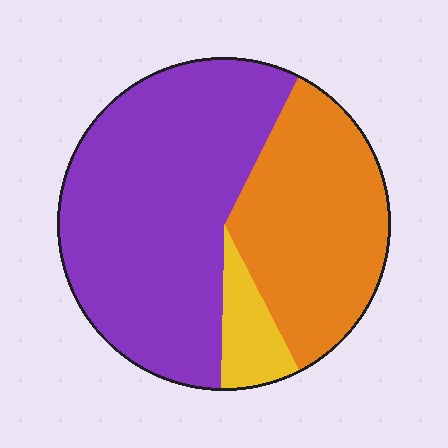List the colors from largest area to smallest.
From largest to smallest: purple, orange, yellow.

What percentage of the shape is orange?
Orange covers about 35% of the shape.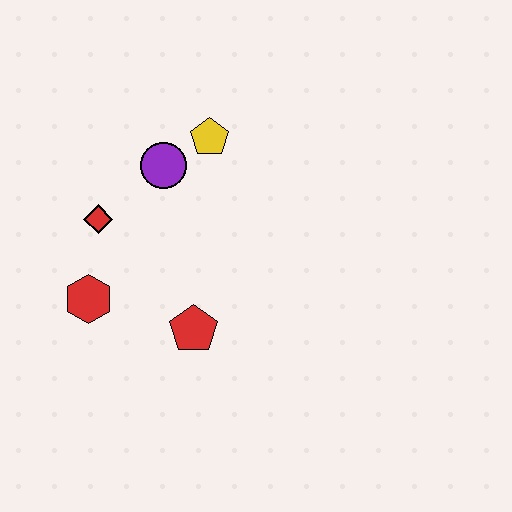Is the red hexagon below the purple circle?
Yes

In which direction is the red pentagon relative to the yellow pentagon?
The red pentagon is below the yellow pentagon.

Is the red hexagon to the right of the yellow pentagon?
No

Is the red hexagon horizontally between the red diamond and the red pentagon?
No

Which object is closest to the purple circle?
The yellow pentagon is closest to the purple circle.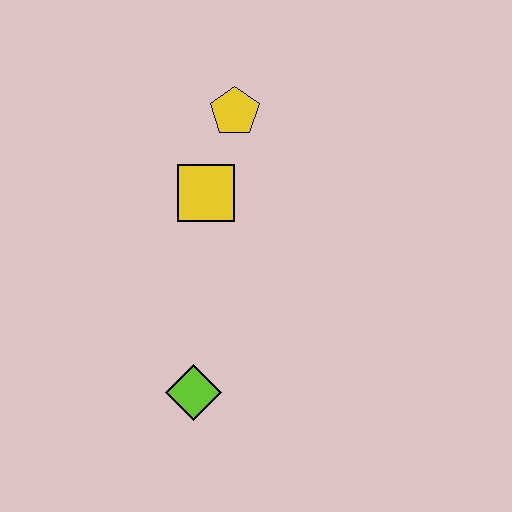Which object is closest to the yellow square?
The yellow pentagon is closest to the yellow square.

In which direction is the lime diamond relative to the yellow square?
The lime diamond is below the yellow square.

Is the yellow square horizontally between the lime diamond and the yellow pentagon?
Yes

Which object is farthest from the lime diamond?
The yellow pentagon is farthest from the lime diamond.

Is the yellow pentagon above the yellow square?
Yes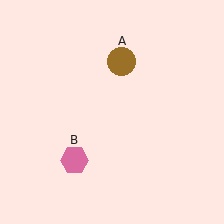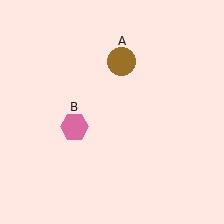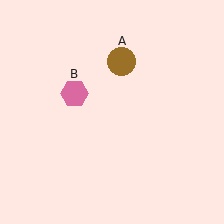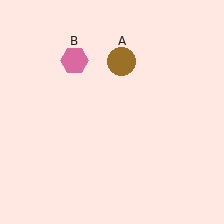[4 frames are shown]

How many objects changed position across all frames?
1 object changed position: pink hexagon (object B).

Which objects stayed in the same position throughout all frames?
Brown circle (object A) remained stationary.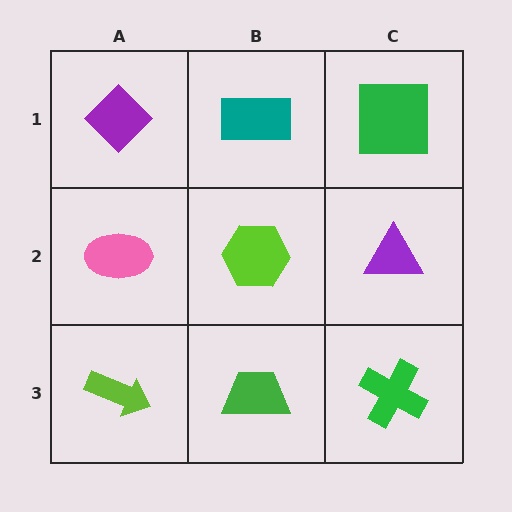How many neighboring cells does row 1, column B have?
3.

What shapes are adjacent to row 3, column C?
A purple triangle (row 2, column C), a green trapezoid (row 3, column B).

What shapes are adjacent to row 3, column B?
A lime hexagon (row 2, column B), a lime arrow (row 3, column A), a green cross (row 3, column C).